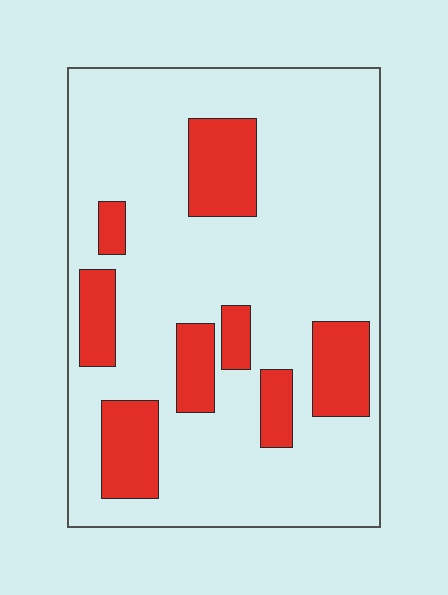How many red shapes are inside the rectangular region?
8.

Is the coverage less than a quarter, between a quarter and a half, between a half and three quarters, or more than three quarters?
Less than a quarter.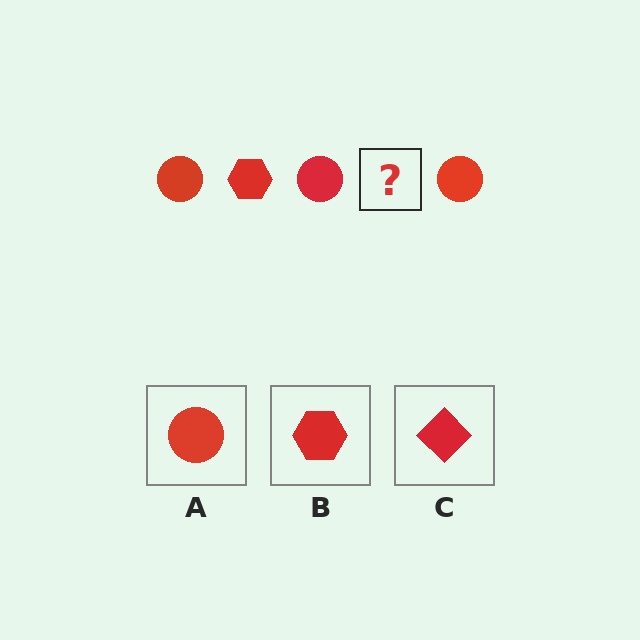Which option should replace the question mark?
Option B.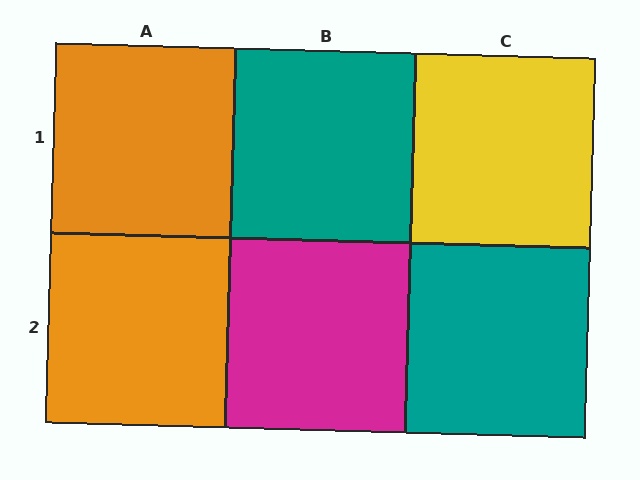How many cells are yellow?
1 cell is yellow.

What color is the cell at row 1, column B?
Teal.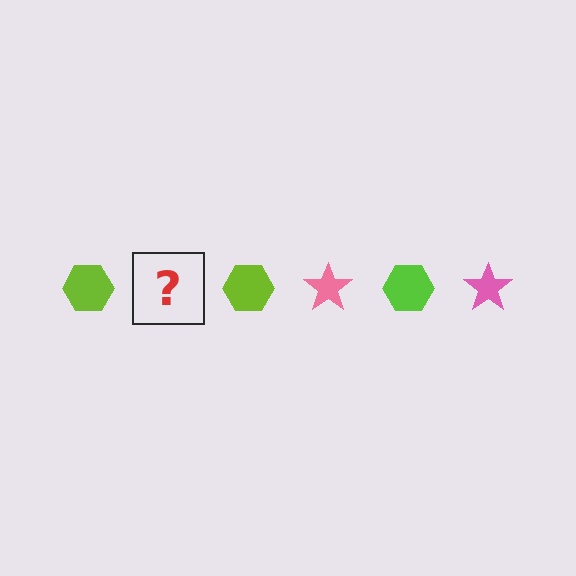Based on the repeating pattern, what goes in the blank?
The blank should be a pink star.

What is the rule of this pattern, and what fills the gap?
The rule is that the pattern alternates between lime hexagon and pink star. The gap should be filled with a pink star.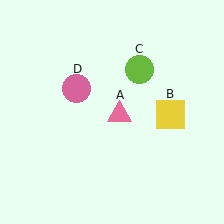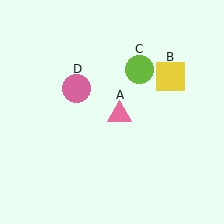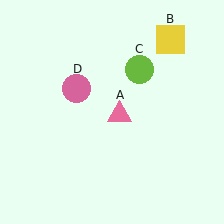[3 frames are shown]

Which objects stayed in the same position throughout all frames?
Pink triangle (object A) and lime circle (object C) and pink circle (object D) remained stationary.